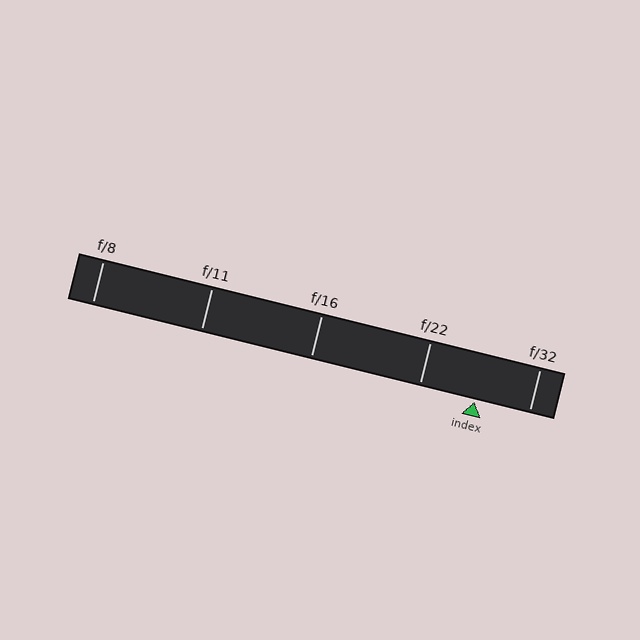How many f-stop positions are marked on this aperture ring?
There are 5 f-stop positions marked.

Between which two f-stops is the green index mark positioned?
The index mark is between f/22 and f/32.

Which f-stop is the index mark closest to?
The index mark is closest to f/32.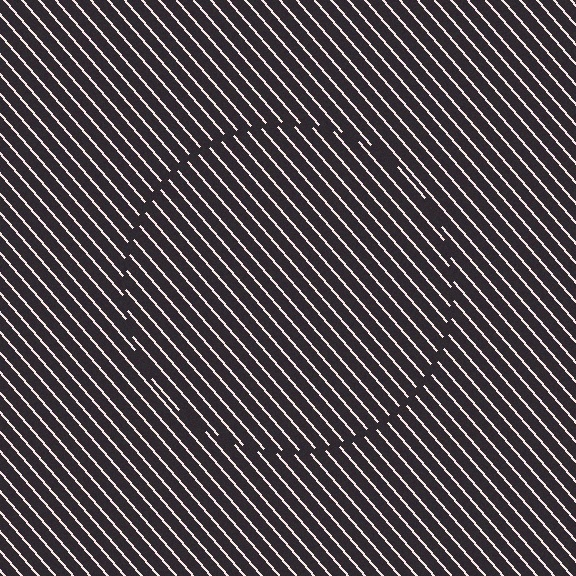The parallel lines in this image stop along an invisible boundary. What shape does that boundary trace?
An illusory circle. The interior of the shape contains the same grating, shifted by half a period — the contour is defined by the phase discontinuity where line-ends from the inner and outer gratings abut.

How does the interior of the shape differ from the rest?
The interior of the shape contains the same grating, shifted by half a period — the contour is defined by the phase discontinuity where line-ends from the inner and outer gratings abut.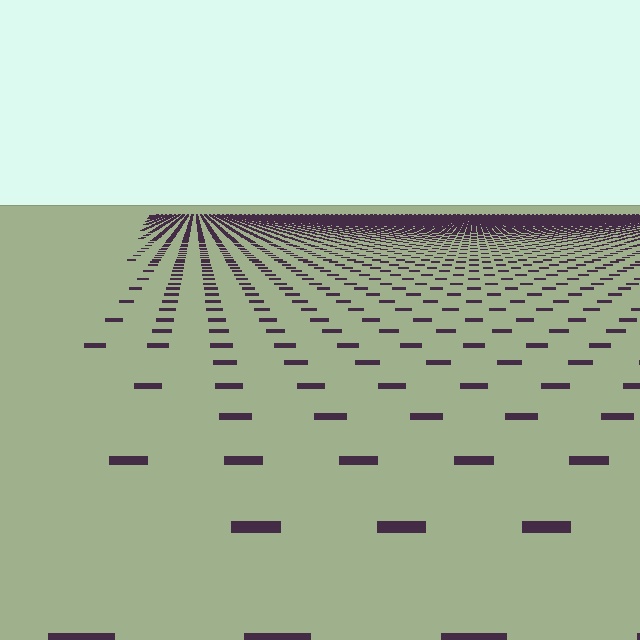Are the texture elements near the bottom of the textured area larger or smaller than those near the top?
Larger. Near the bottom, elements are closer to the viewer and appear at a bigger on-screen size.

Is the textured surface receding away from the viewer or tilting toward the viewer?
The surface is receding away from the viewer. Texture elements get smaller and denser toward the top.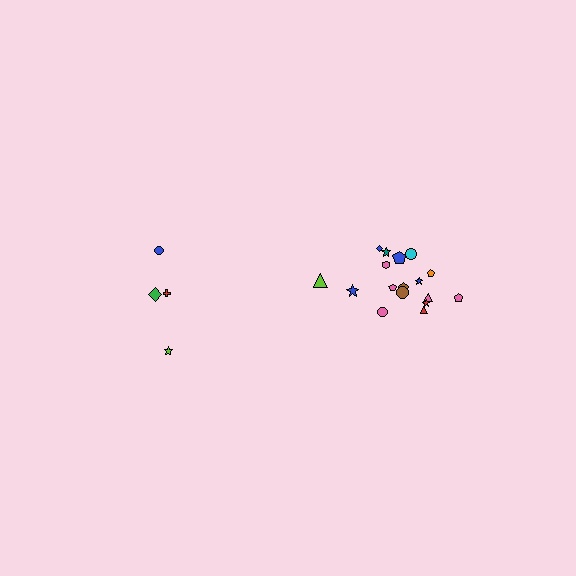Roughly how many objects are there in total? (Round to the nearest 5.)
Roughly 20 objects in total.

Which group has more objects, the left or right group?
The right group.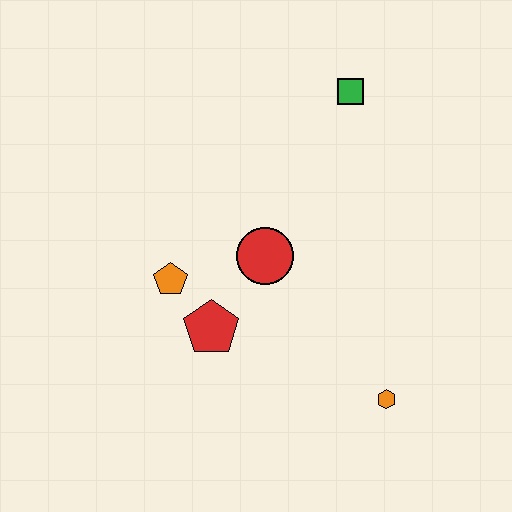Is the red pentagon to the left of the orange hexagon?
Yes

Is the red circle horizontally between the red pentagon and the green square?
Yes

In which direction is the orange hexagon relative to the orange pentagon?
The orange hexagon is to the right of the orange pentagon.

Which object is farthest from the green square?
The orange hexagon is farthest from the green square.